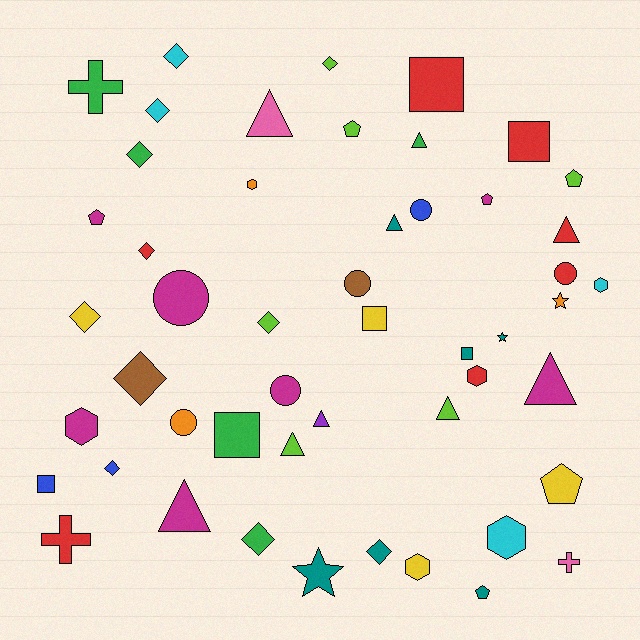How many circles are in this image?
There are 6 circles.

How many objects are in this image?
There are 50 objects.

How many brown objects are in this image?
There are 2 brown objects.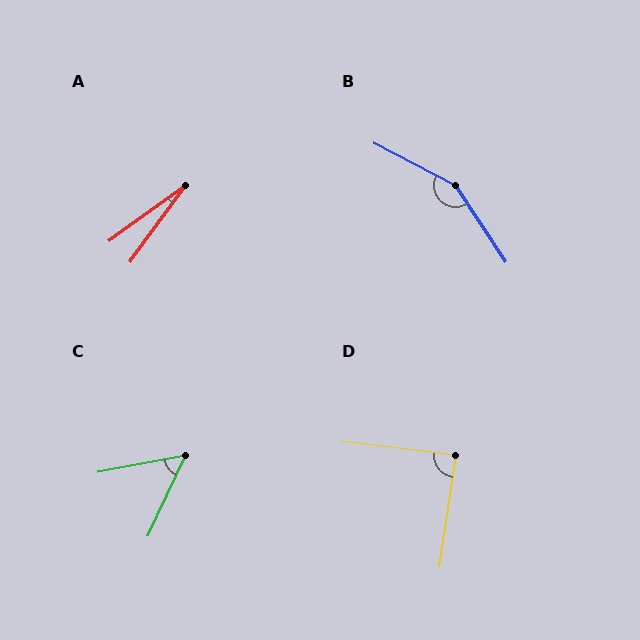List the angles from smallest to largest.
A (18°), C (54°), D (89°), B (151°).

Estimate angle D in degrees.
Approximately 89 degrees.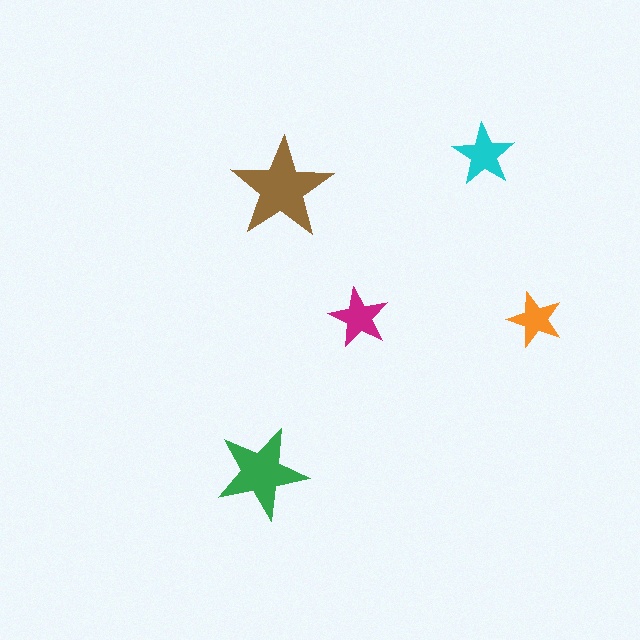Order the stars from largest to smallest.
the brown one, the green one, the cyan one, the magenta one, the orange one.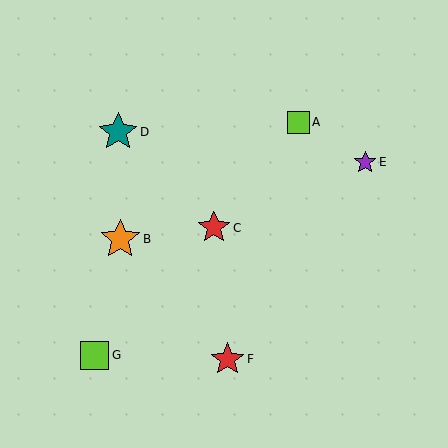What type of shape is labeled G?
Shape G is a lime square.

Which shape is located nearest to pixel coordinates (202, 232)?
The red star (labeled C) at (214, 228) is nearest to that location.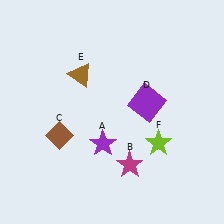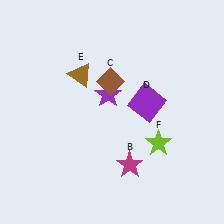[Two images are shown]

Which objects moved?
The objects that moved are: the purple star (A), the brown diamond (C).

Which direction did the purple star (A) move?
The purple star (A) moved up.